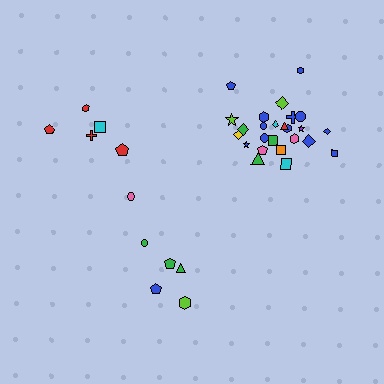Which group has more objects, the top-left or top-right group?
The top-right group.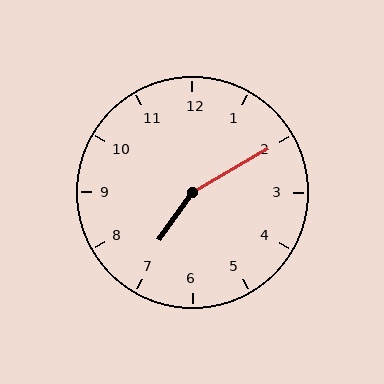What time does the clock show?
7:10.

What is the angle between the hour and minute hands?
Approximately 155 degrees.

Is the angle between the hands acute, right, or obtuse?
It is obtuse.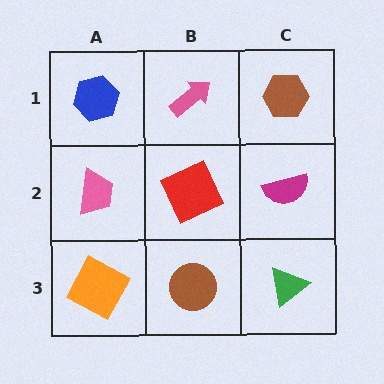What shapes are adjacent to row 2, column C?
A brown hexagon (row 1, column C), a green triangle (row 3, column C), a red square (row 2, column B).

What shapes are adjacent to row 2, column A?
A blue hexagon (row 1, column A), an orange square (row 3, column A), a red square (row 2, column B).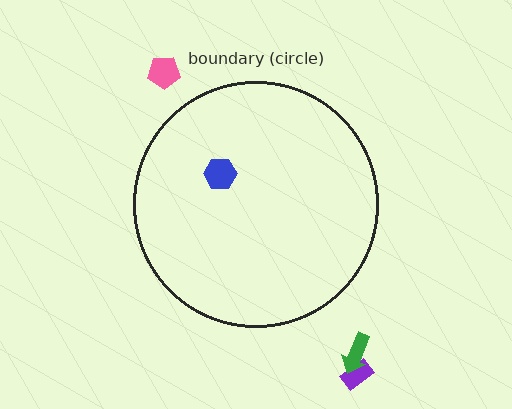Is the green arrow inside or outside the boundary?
Outside.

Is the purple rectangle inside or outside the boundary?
Outside.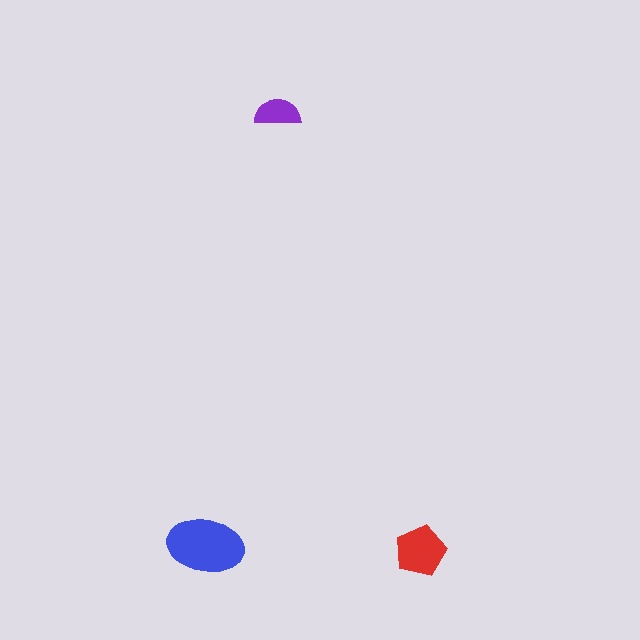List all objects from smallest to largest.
The purple semicircle, the red pentagon, the blue ellipse.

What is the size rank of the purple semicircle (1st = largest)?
3rd.